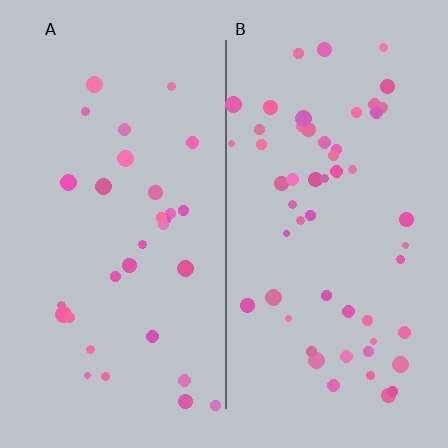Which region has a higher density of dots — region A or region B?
B (the right).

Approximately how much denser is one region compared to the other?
Approximately 1.8× — region B over region A.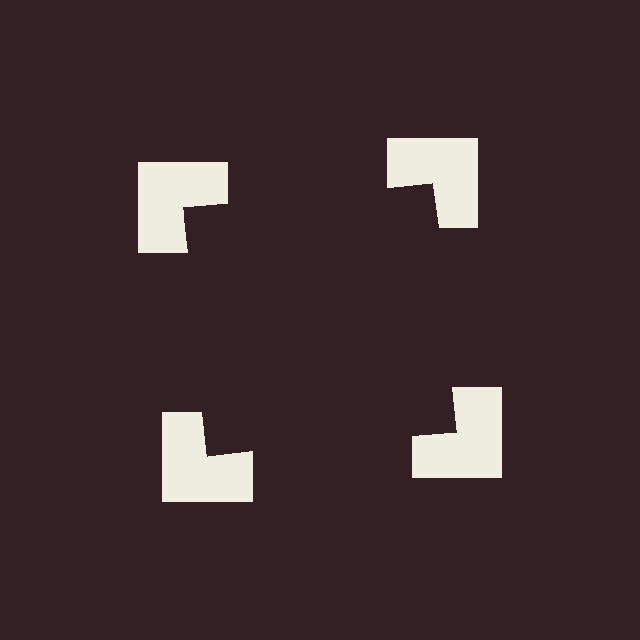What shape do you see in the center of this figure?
An illusory square — its edges are inferred from the aligned wedge cuts in the notched squares, not physically drawn.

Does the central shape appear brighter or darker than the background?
It typically appears slightly darker than the background, even though no actual brightness change is drawn.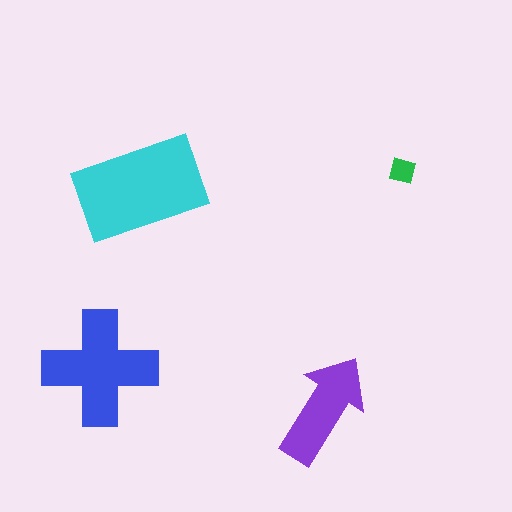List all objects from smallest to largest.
The green square, the purple arrow, the blue cross, the cyan rectangle.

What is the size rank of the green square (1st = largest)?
4th.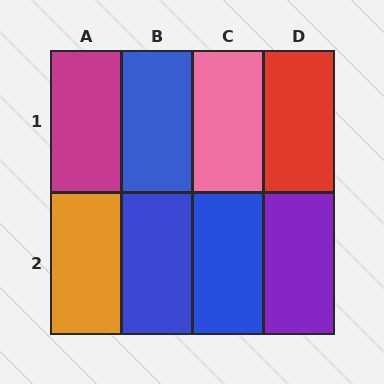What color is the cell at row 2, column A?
Orange.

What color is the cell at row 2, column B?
Blue.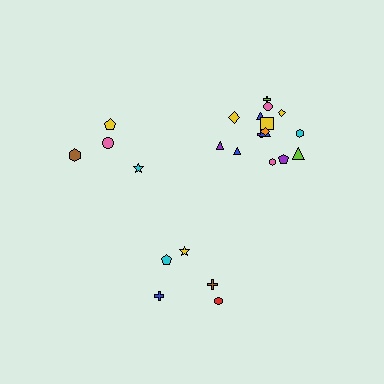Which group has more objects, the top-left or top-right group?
The top-right group.